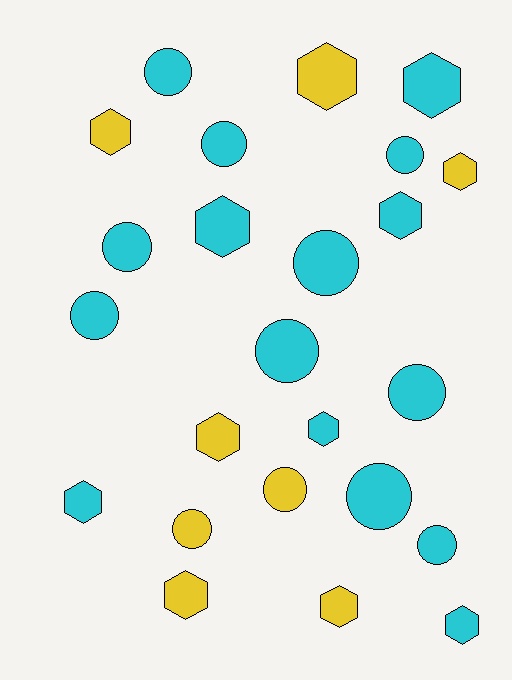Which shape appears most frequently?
Hexagon, with 12 objects.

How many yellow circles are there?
There are 2 yellow circles.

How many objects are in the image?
There are 24 objects.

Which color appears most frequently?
Cyan, with 16 objects.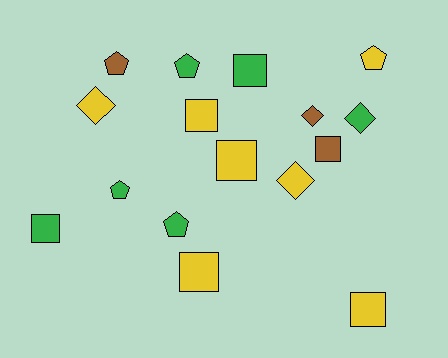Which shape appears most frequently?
Square, with 7 objects.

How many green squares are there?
There are 2 green squares.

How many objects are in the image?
There are 16 objects.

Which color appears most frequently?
Yellow, with 7 objects.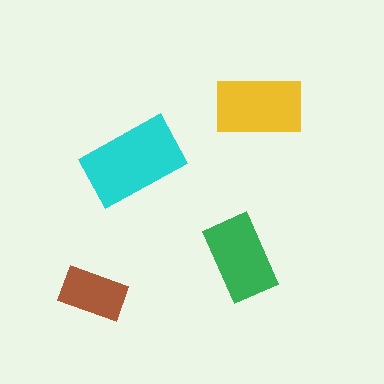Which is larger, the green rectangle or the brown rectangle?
The green one.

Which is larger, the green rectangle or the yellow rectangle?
The yellow one.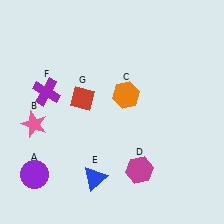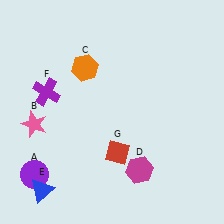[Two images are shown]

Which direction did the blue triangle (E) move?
The blue triangle (E) moved left.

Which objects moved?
The objects that moved are: the orange hexagon (C), the blue triangle (E), the red diamond (G).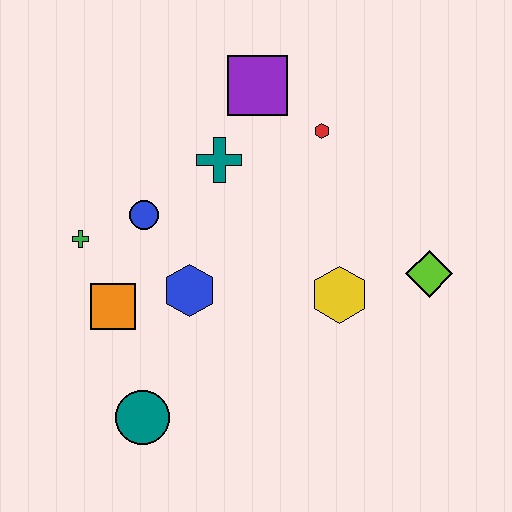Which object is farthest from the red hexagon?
The teal circle is farthest from the red hexagon.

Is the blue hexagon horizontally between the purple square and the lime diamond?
No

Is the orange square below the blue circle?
Yes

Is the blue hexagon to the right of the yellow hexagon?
No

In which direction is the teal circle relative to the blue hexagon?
The teal circle is below the blue hexagon.